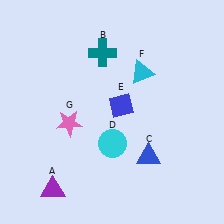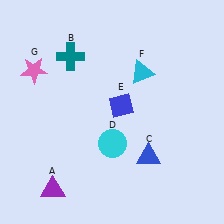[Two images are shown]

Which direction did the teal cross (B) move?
The teal cross (B) moved left.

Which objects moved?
The objects that moved are: the teal cross (B), the pink star (G).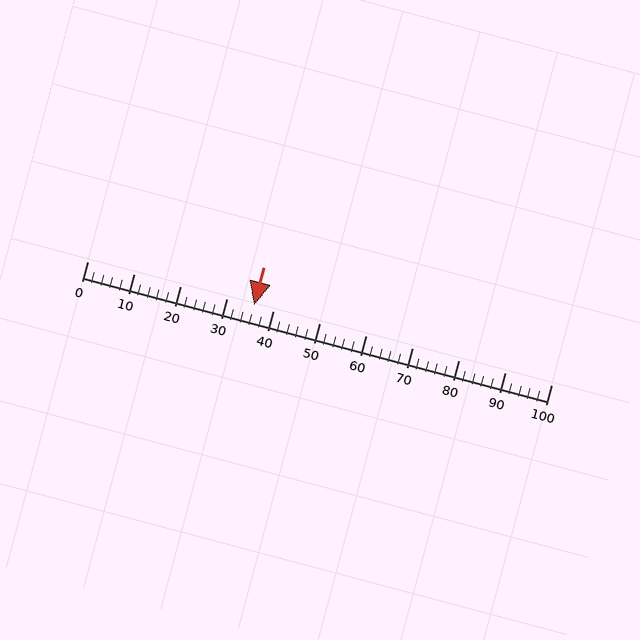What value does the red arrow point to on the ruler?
The red arrow points to approximately 36.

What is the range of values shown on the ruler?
The ruler shows values from 0 to 100.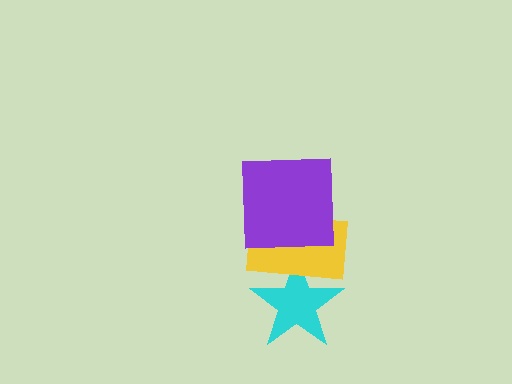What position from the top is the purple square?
The purple square is 1st from the top.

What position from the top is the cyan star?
The cyan star is 3rd from the top.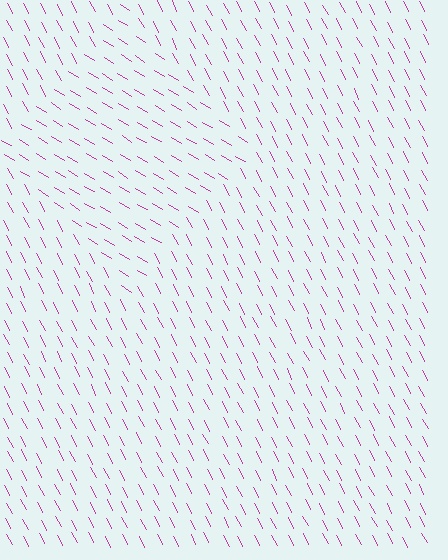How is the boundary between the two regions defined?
The boundary is defined purely by a change in line orientation (approximately 31 degrees difference). All lines are the same color and thickness.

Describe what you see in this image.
The image is filled with small magenta line segments. A diamond region in the image has lines oriented differently from the surrounding lines, creating a visible texture boundary.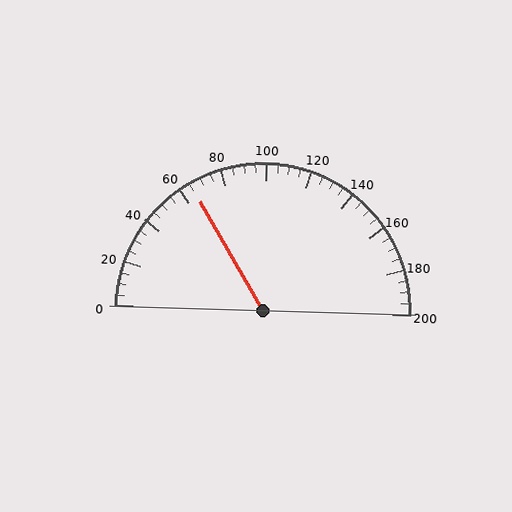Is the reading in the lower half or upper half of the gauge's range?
The reading is in the lower half of the range (0 to 200).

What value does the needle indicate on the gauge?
The needle indicates approximately 65.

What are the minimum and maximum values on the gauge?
The gauge ranges from 0 to 200.